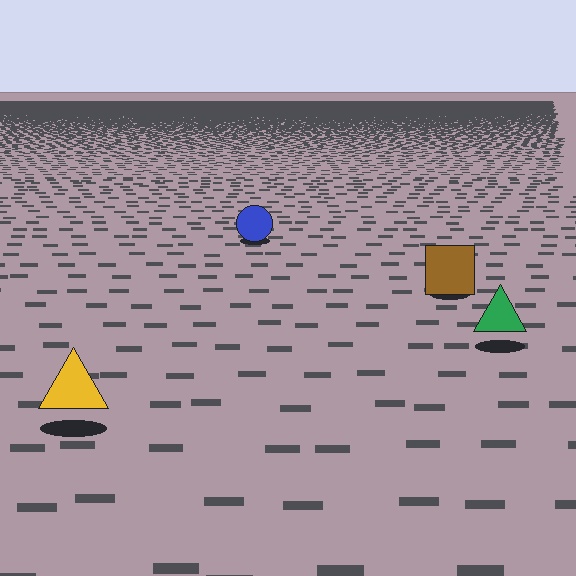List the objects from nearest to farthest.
From nearest to farthest: the yellow triangle, the green triangle, the brown square, the blue circle.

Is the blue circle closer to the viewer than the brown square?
No. The brown square is closer — you can tell from the texture gradient: the ground texture is coarser near it.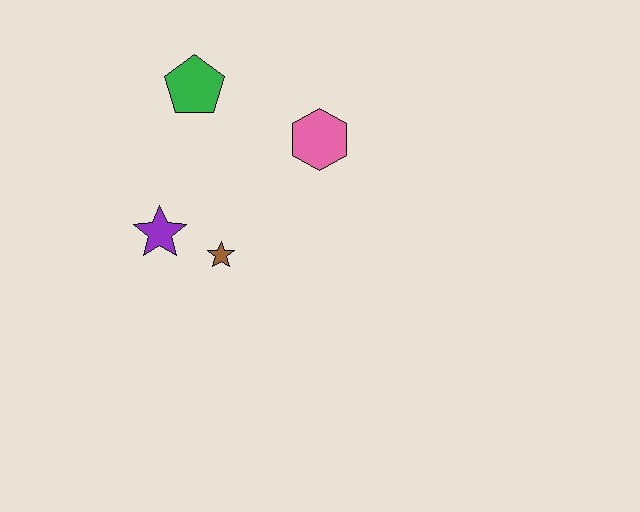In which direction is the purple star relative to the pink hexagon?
The purple star is to the left of the pink hexagon.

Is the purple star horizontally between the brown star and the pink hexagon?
No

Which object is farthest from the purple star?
The pink hexagon is farthest from the purple star.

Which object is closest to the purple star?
The brown star is closest to the purple star.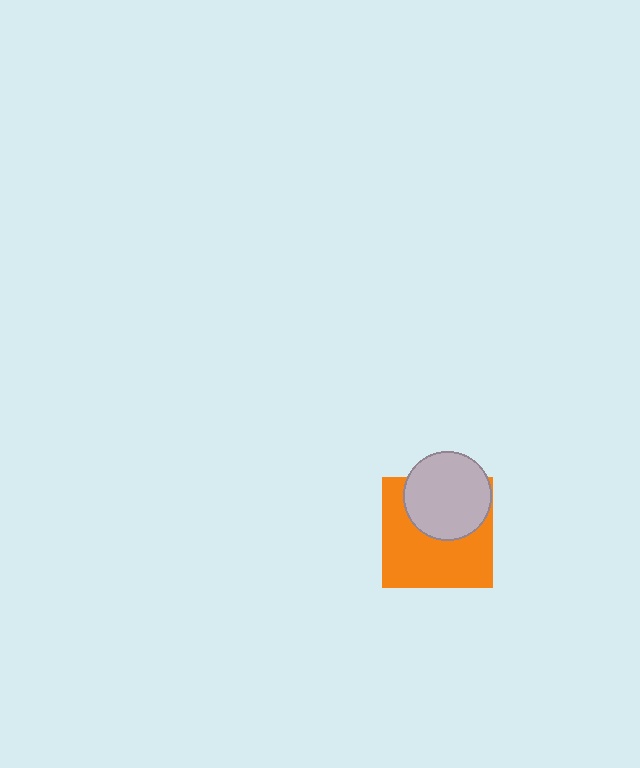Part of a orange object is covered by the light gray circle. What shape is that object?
It is a square.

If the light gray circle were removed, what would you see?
You would see the complete orange square.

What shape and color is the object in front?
The object in front is a light gray circle.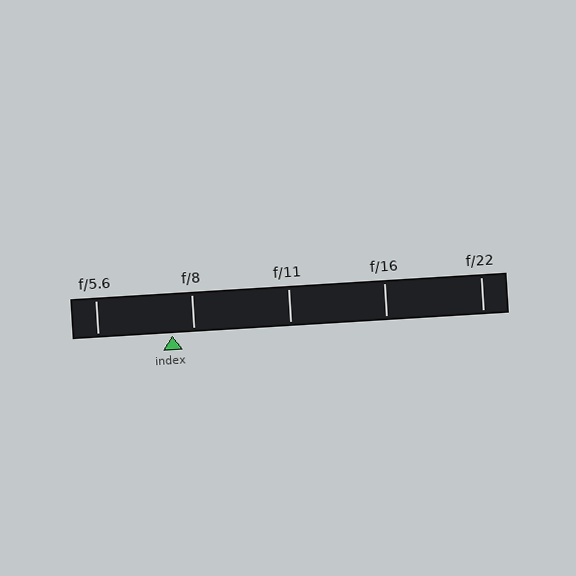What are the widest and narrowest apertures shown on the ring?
The widest aperture shown is f/5.6 and the narrowest is f/22.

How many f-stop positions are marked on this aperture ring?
There are 5 f-stop positions marked.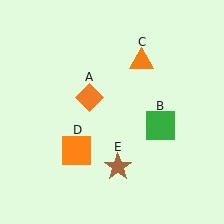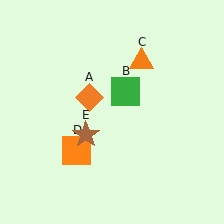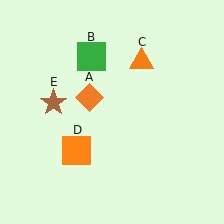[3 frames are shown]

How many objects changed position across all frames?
2 objects changed position: green square (object B), brown star (object E).